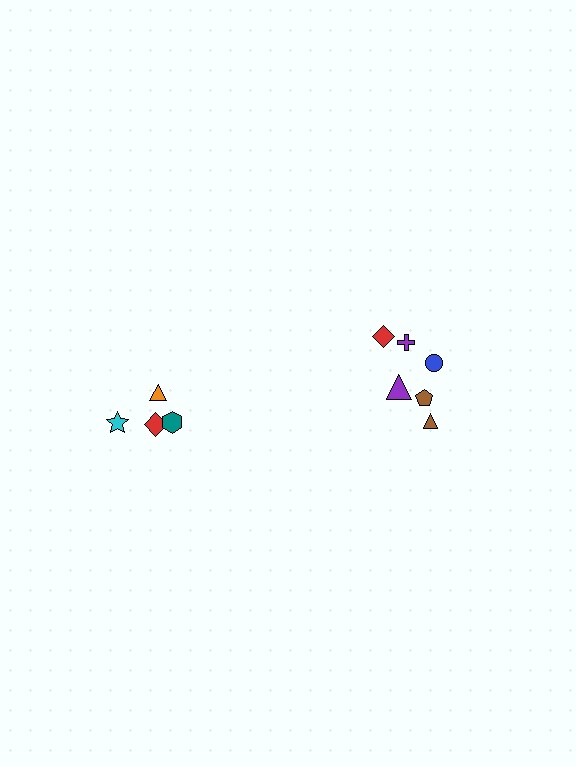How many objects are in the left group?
There are 4 objects.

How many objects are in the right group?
There are 6 objects.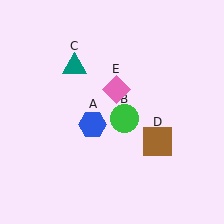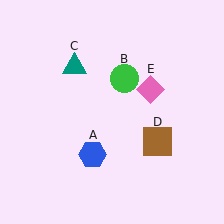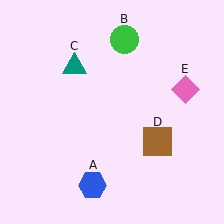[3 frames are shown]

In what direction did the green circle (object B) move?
The green circle (object B) moved up.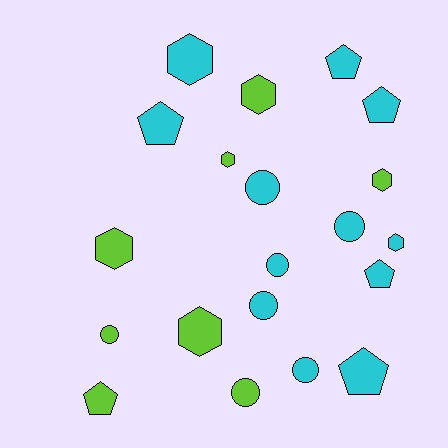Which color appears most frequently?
Cyan, with 12 objects.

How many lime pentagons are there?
There is 1 lime pentagon.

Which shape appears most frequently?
Circle, with 7 objects.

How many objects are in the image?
There are 20 objects.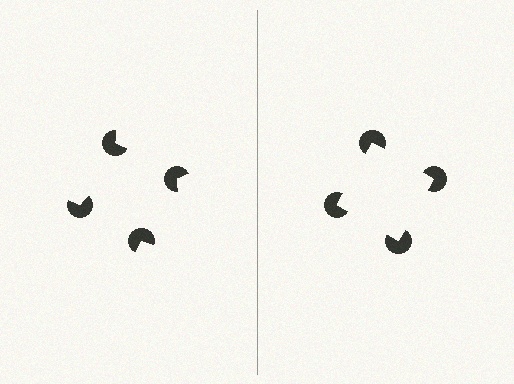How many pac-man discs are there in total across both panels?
8 — 4 on each side.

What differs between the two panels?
The pac-man discs are positioned identically on both sides; only the wedge orientations differ. On the right they align to a square; on the left they are misaligned.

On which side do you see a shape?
An illusory square appears on the right side. On the left side the wedge cuts are rotated, so no coherent shape forms.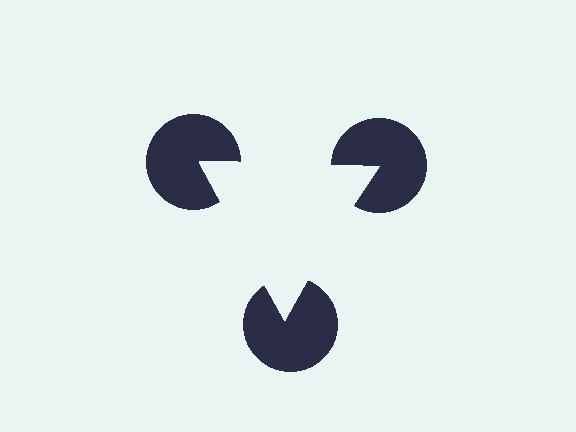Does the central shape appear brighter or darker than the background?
It typically appears slightly brighter than the background, even though no actual brightness change is drawn.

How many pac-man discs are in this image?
There are 3 — one at each vertex of the illusory triangle.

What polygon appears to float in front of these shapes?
An illusory triangle — its edges are inferred from the aligned wedge cuts in the pac-man discs, not physically drawn.